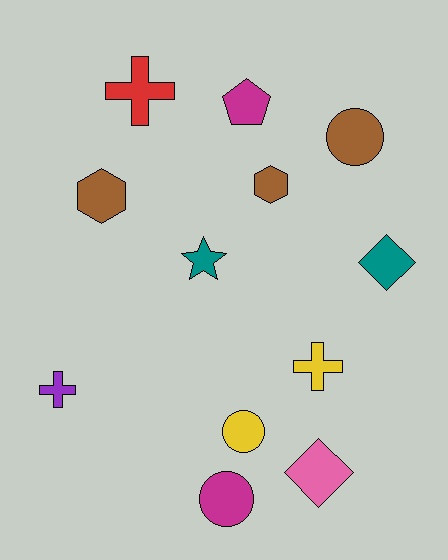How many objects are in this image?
There are 12 objects.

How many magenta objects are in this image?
There are 2 magenta objects.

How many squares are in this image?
There are no squares.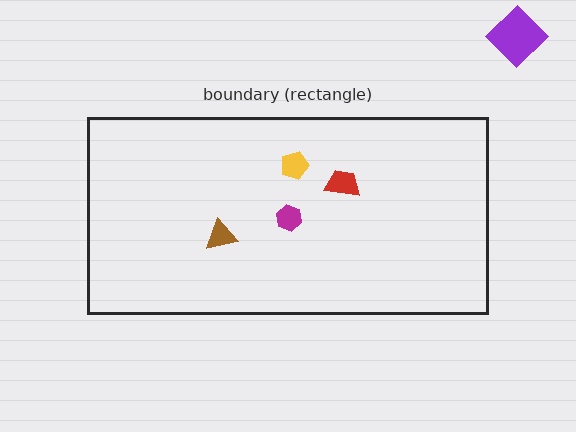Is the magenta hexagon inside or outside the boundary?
Inside.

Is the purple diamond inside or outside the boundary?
Outside.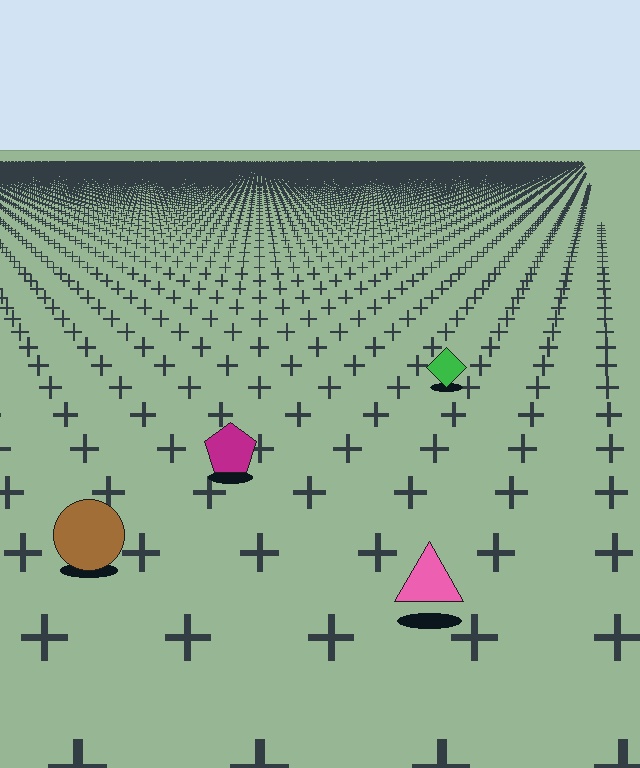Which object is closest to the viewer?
The pink triangle is closest. The texture marks near it are larger and more spread out.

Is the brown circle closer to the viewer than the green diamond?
Yes. The brown circle is closer — you can tell from the texture gradient: the ground texture is coarser near it.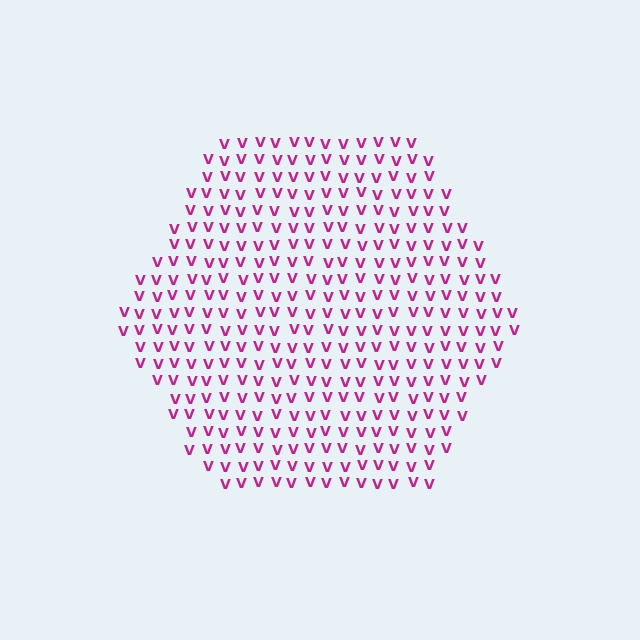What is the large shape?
The large shape is a hexagon.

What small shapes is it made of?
It is made of small letter V's.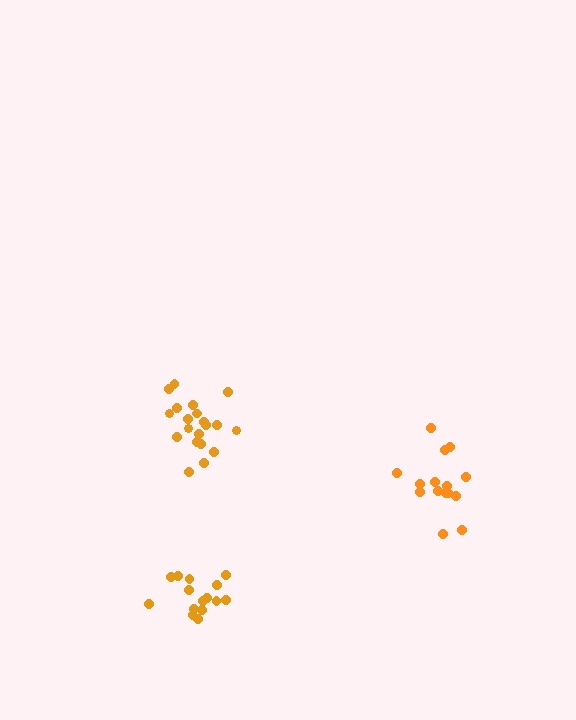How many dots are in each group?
Group 1: 15 dots, Group 2: 15 dots, Group 3: 20 dots (50 total).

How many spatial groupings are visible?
There are 3 spatial groupings.